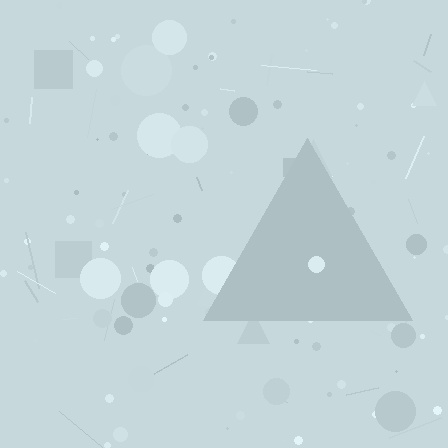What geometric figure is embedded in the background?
A triangle is embedded in the background.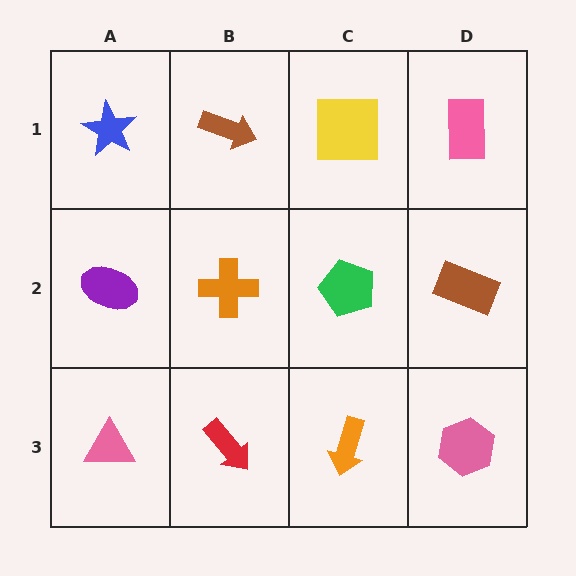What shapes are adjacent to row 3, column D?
A brown rectangle (row 2, column D), an orange arrow (row 3, column C).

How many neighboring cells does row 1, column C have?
3.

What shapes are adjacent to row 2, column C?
A yellow square (row 1, column C), an orange arrow (row 3, column C), an orange cross (row 2, column B), a brown rectangle (row 2, column D).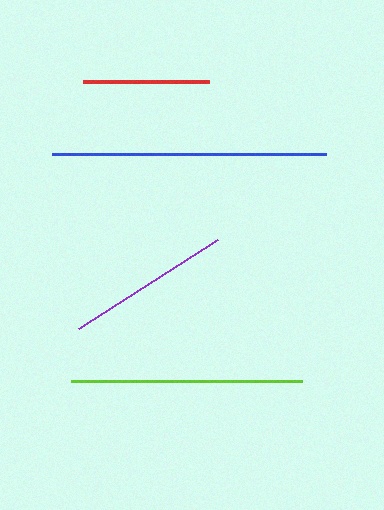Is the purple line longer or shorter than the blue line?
The blue line is longer than the purple line.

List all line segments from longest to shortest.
From longest to shortest: blue, lime, purple, red.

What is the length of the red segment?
The red segment is approximately 126 pixels long.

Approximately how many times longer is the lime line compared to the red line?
The lime line is approximately 1.8 times the length of the red line.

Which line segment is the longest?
The blue line is the longest at approximately 274 pixels.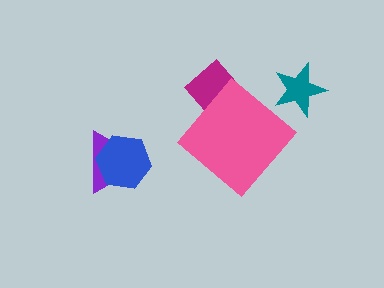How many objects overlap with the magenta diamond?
1 object overlaps with the magenta diamond.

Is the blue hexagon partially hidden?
No, no other shape covers it.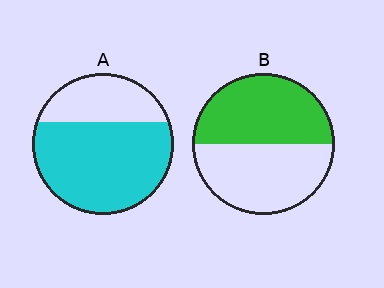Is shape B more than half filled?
Roughly half.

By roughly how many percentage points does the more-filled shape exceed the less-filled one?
By roughly 20 percentage points (A over B).